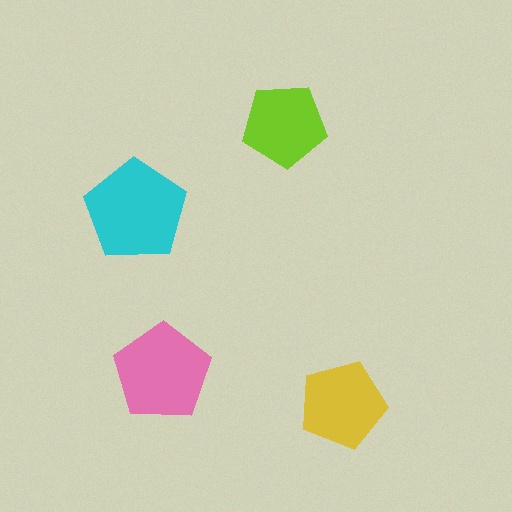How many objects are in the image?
There are 4 objects in the image.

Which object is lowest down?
The yellow pentagon is bottommost.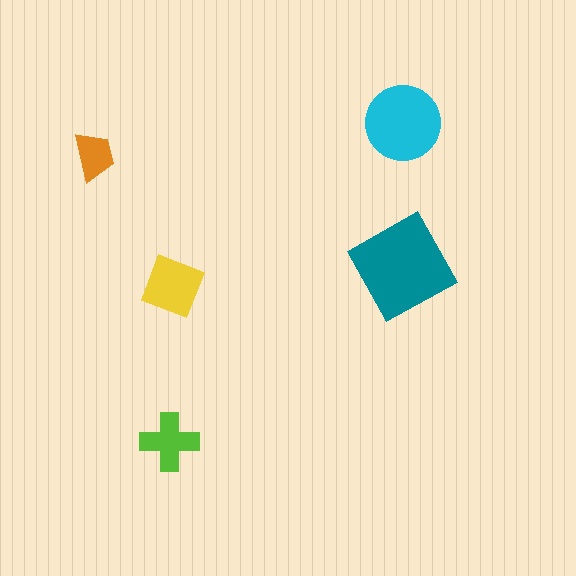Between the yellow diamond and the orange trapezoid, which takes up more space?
The yellow diamond.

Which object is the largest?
The teal square.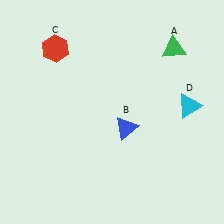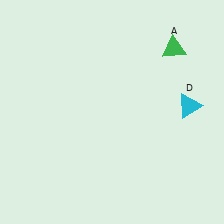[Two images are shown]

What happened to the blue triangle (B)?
The blue triangle (B) was removed in Image 2. It was in the bottom-right area of Image 1.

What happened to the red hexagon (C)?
The red hexagon (C) was removed in Image 2. It was in the top-left area of Image 1.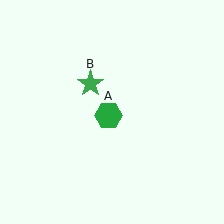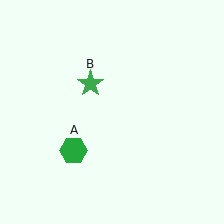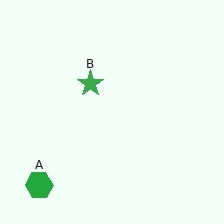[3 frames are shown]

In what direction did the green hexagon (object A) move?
The green hexagon (object A) moved down and to the left.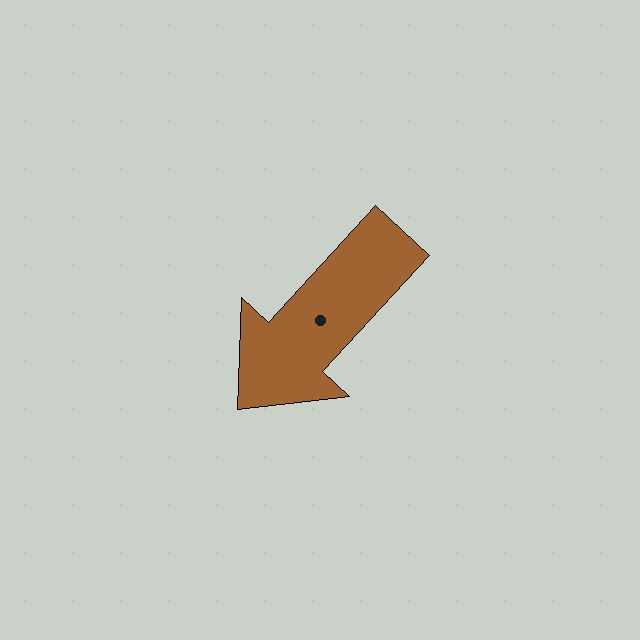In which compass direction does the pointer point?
Southwest.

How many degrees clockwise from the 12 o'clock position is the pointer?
Approximately 223 degrees.